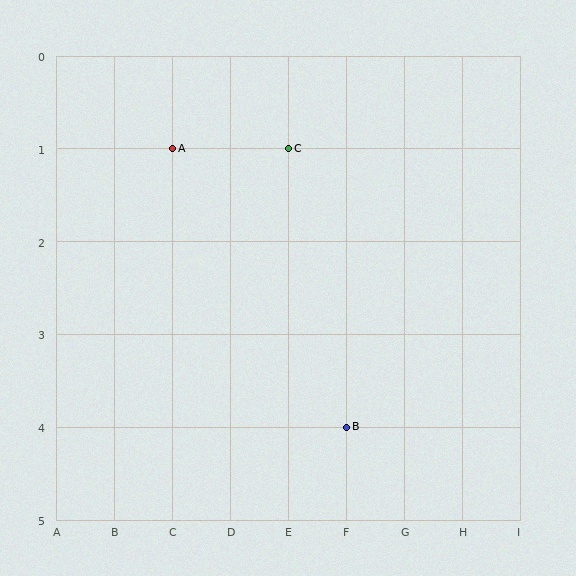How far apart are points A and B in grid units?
Points A and B are 3 columns and 3 rows apart (about 4.2 grid units diagonally).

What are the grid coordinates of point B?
Point B is at grid coordinates (F, 4).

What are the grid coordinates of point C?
Point C is at grid coordinates (E, 1).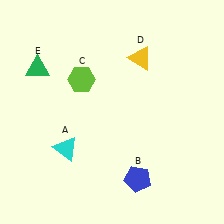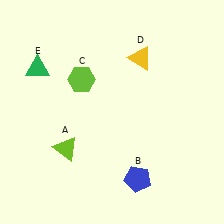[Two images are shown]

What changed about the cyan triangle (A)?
In Image 1, A is cyan. In Image 2, it changed to lime.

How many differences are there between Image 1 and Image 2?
There is 1 difference between the two images.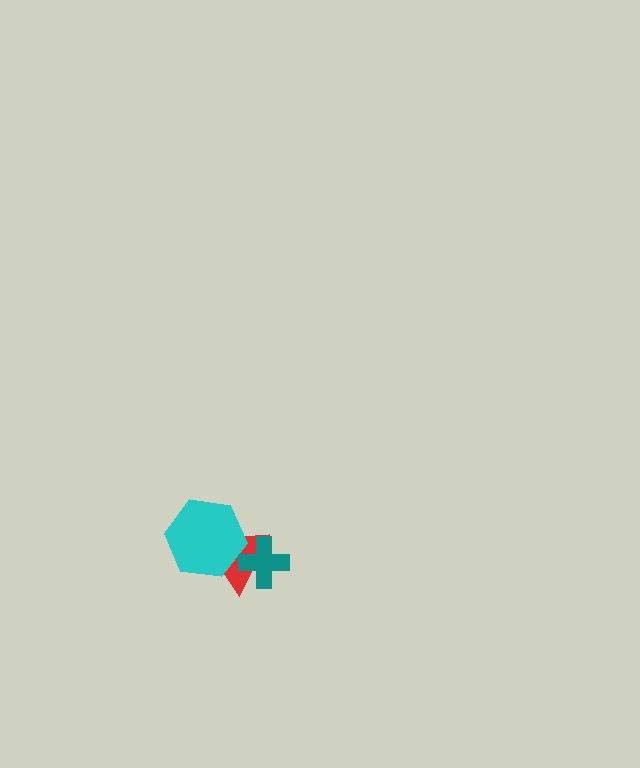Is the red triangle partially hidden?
Yes, it is partially covered by another shape.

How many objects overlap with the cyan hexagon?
1 object overlaps with the cyan hexagon.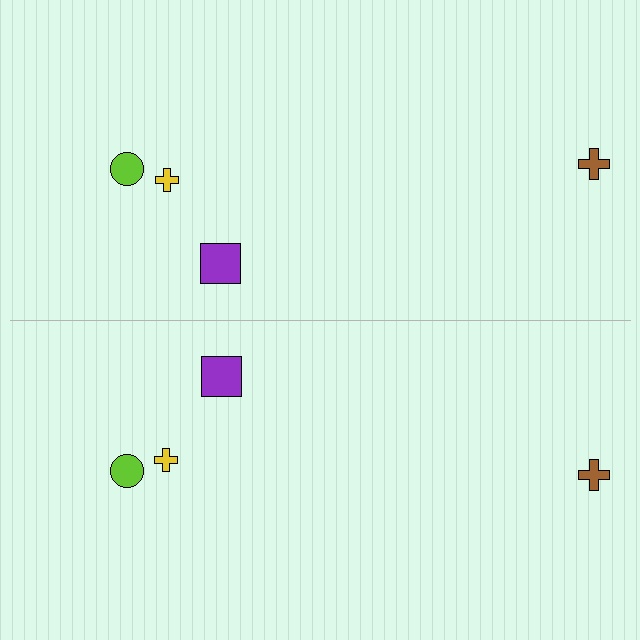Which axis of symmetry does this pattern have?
The pattern has a horizontal axis of symmetry running through the center of the image.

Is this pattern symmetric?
Yes, this pattern has bilateral (reflection) symmetry.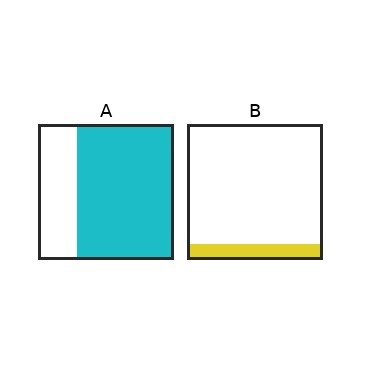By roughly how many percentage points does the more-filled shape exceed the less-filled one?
By roughly 60 percentage points (A over B).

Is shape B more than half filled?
No.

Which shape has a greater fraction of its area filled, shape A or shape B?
Shape A.